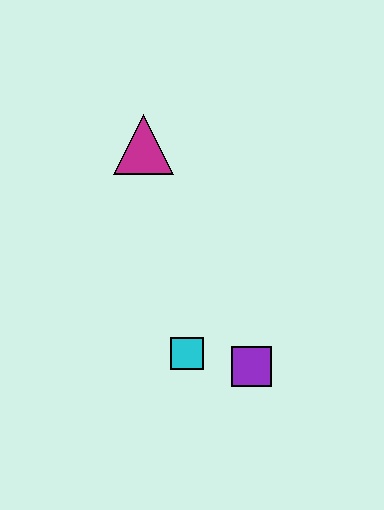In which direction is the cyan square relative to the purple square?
The cyan square is to the left of the purple square.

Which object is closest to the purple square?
The cyan square is closest to the purple square.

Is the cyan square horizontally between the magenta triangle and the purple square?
Yes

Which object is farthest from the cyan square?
The magenta triangle is farthest from the cyan square.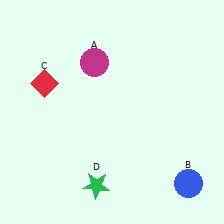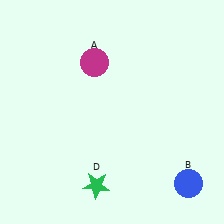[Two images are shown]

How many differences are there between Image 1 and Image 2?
There is 1 difference between the two images.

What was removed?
The red diamond (C) was removed in Image 2.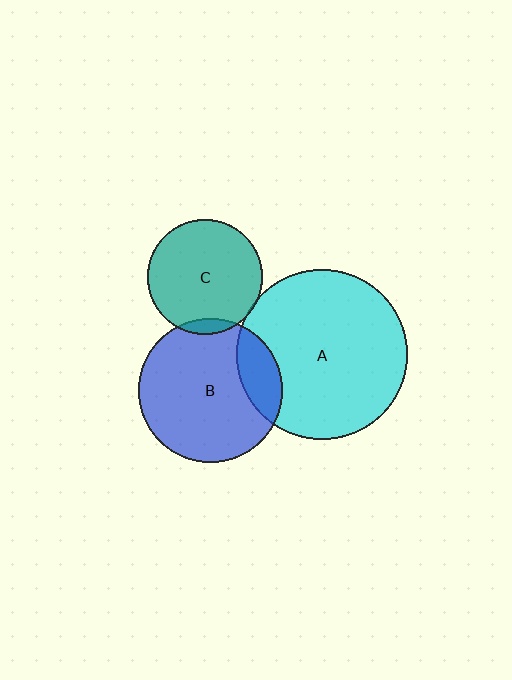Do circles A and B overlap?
Yes.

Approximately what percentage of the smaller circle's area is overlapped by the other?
Approximately 15%.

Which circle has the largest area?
Circle A (cyan).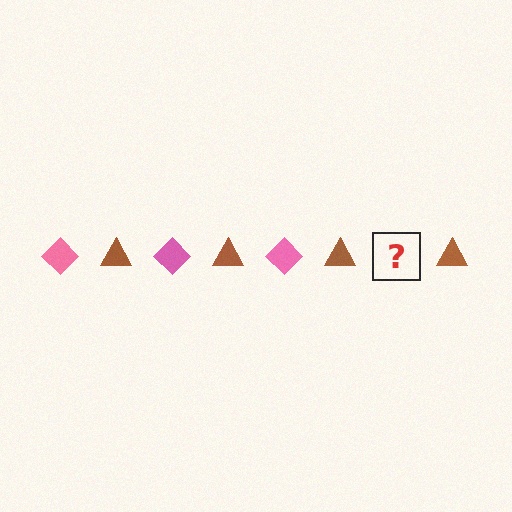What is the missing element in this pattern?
The missing element is a pink diamond.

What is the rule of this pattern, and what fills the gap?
The rule is that the pattern alternates between pink diamond and brown triangle. The gap should be filled with a pink diamond.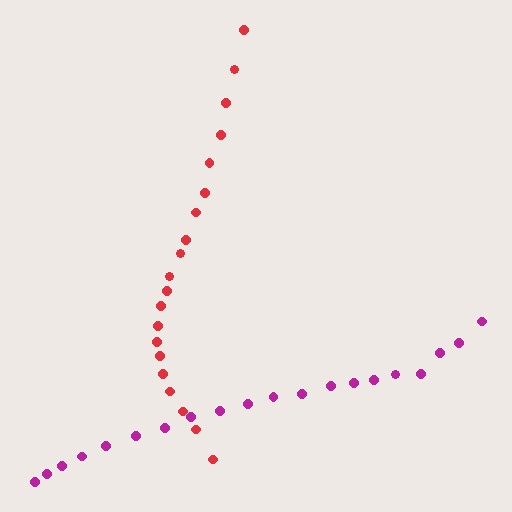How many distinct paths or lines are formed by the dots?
There are 2 distinct paths.